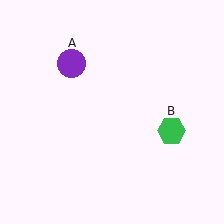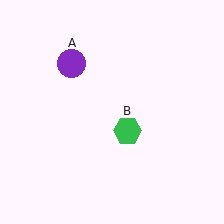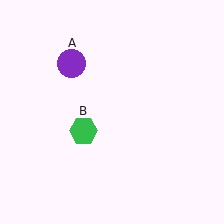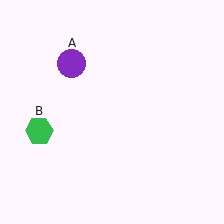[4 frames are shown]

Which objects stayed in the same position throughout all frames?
Purple circle (object A) remained stationary.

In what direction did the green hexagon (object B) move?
The green hexagon (object B) moved left.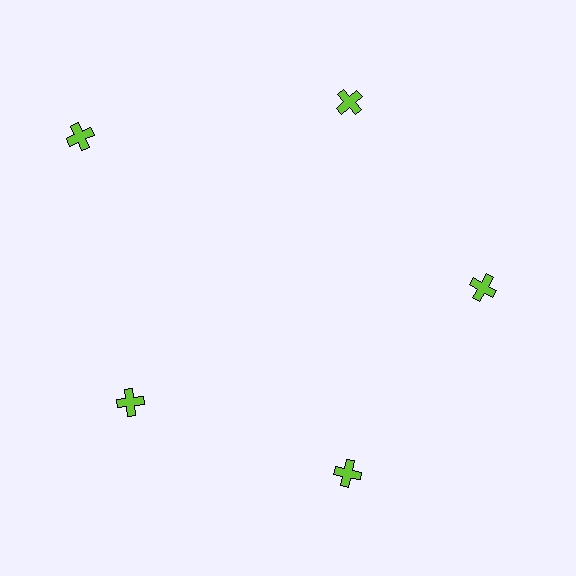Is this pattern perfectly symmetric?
No. The 5 lime crosses are arranged in a ring, but one element near the 10 o'clock position is pushed outward from the center, breaking the 5-fold rotational symmetry.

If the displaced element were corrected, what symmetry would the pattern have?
It would have 5-fold rotational symmetry — the pattern would map onto itself every 72 degrees.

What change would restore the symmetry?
The symmetry would be restored by moving it inward, back onto the ring so that all 5 crosses sit at equal angles and equal distance from the center.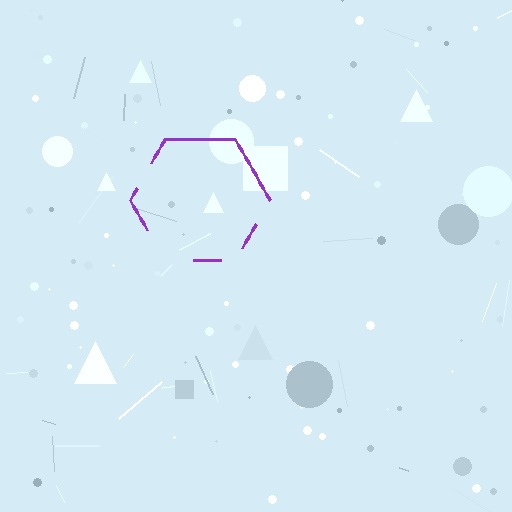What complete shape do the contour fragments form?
The contour fragments form a hexagon.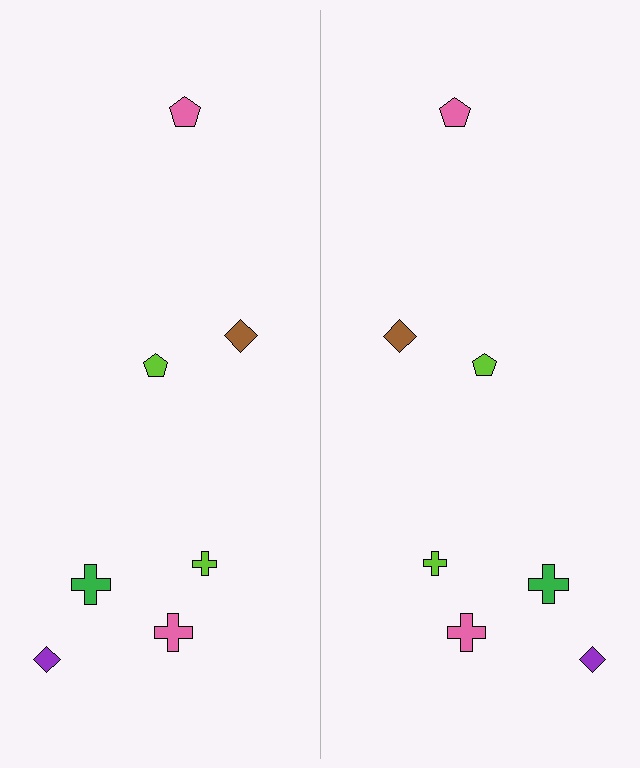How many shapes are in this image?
There are 14 shapes in this image.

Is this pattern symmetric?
Yes, this pattern has bilateral (reflection) symmetry.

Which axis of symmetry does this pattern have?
The pattern has a vertical axis of symmetry running through the center of the image.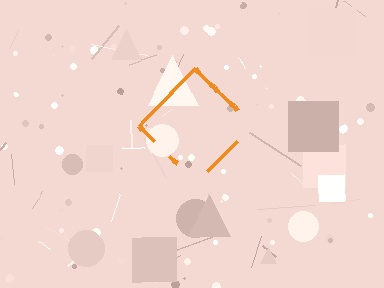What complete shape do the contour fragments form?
The contour fragments form a diamond.